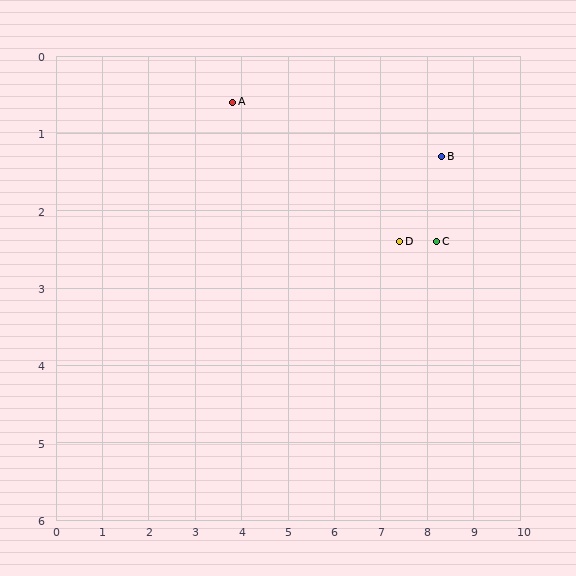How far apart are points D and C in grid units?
Points D and C are about 0.8 grid units apart.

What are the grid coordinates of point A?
Point A is at approximately (3.8, 0.6).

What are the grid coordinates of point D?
Point D is at approximately (7.4, 2.4).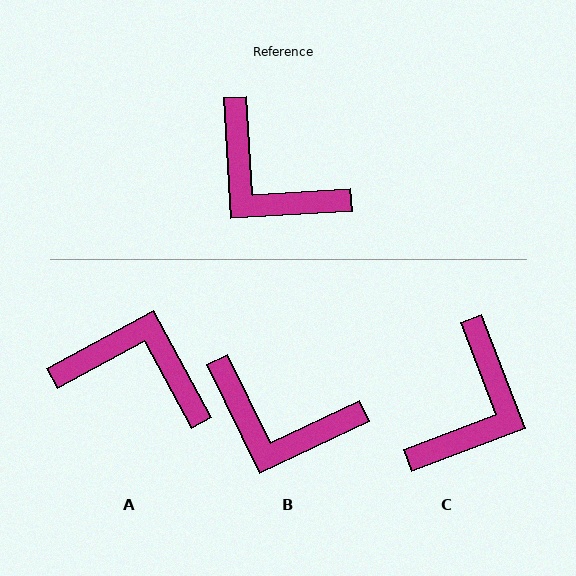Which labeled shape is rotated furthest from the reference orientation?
A, about 155 degrees away.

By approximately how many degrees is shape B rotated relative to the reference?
Approximately 22 degrees counter-clockwise.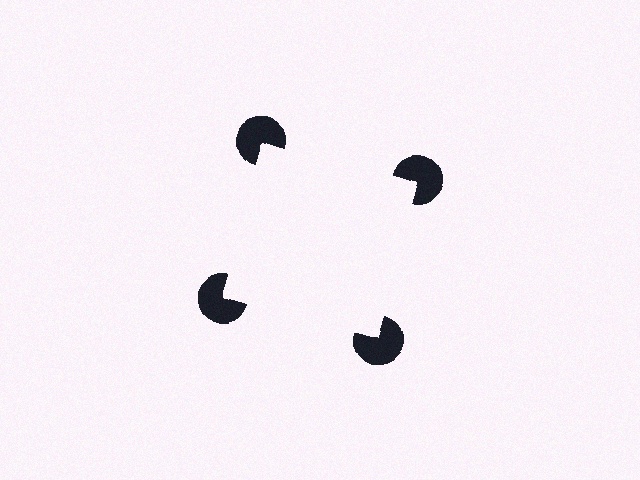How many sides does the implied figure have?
4 sides.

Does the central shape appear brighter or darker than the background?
It typically appears slightly brighter than the background, even though no actual brightness change is drawn.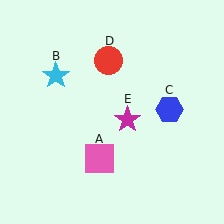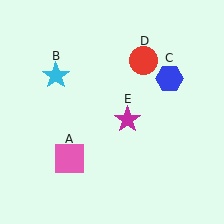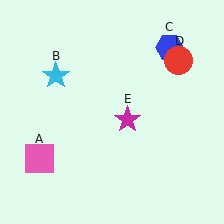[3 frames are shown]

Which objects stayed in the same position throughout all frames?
Cyan star (object B) and magenta star (object E) remained stationary.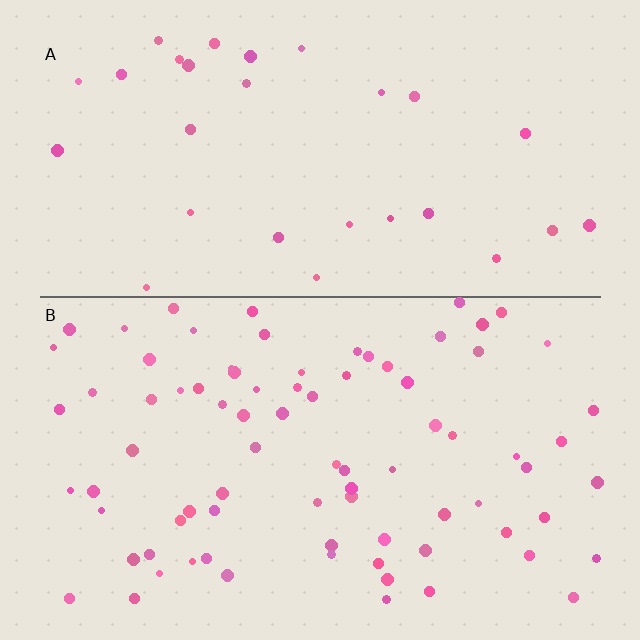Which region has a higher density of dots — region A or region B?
B (the bottom).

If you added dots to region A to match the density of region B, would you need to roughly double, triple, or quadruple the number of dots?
Approximately triple.